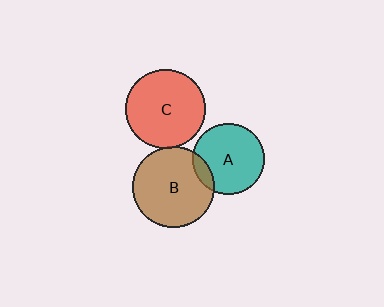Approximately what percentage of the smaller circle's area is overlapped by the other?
Approximately 5%.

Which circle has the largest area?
Circle B (brown).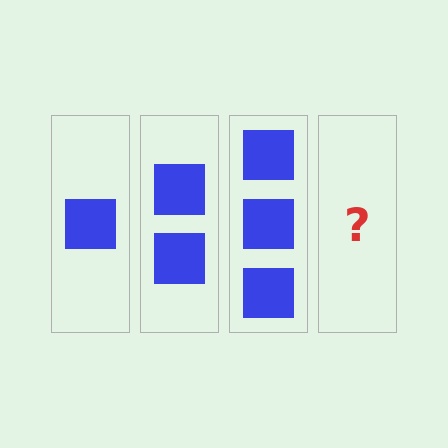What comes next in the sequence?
The next element should be 4 squares.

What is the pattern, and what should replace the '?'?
The pattern is that each step adds one more square. The '?' should be 4 squares.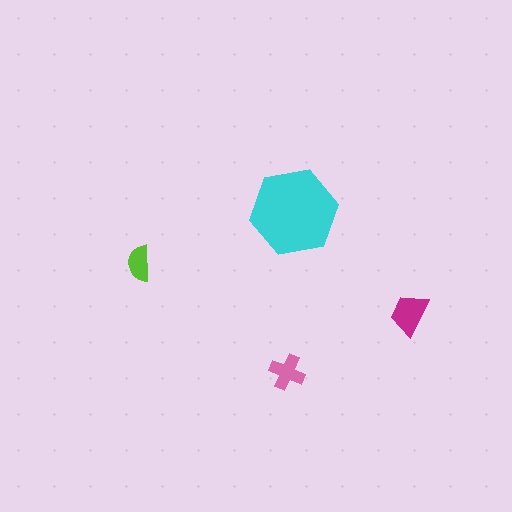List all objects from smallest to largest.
The lime semicircle, the pink cross, the magenta trapezoid, the cyan hexagon.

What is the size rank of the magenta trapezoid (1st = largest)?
2nd.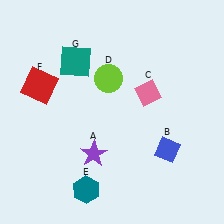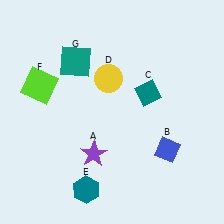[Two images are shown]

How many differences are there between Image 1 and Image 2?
There are 3 differences between the two images.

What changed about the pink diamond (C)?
In Image 1, C is pink. In Image 2, it changed to teal.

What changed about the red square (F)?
In Image 1, F is red. In Image 2, it changed to lime.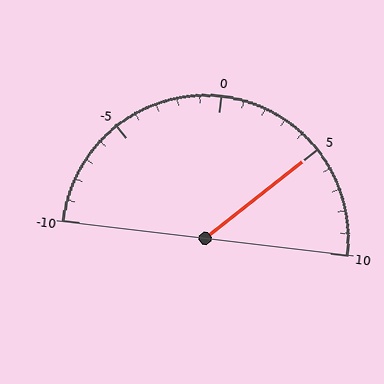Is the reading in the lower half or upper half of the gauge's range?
The reading is in the upper half of the range (-10 to 10).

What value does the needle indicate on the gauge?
The needle indicates approximately 5.